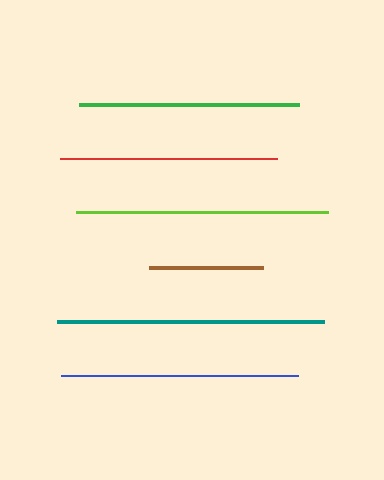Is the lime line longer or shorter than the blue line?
The lime line is longer than the blue line.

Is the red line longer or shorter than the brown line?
The red line is longer than the brown line.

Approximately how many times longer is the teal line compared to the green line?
The teal line is approximately 1.2 times the length of the green line.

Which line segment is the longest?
The teal line is the longest at approximately 267 pixels.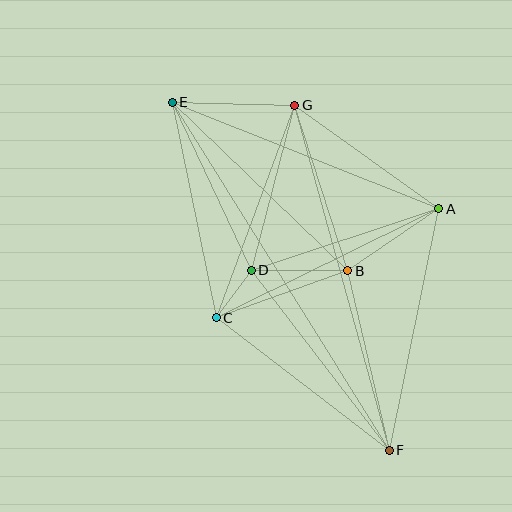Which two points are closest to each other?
Points C and D are closest to each other.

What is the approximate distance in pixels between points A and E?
The distance between A and E is approximately 287 pixels.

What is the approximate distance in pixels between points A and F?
The distance between A and F is approximately 247 pixels.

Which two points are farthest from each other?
Points E and F are farthest from each other.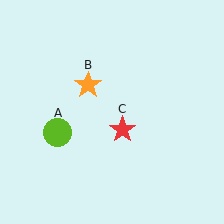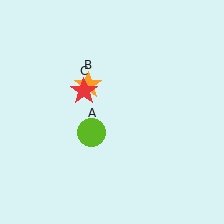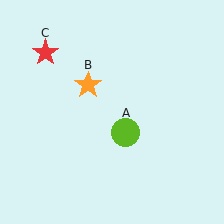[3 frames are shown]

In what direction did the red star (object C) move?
The red star (object C) moved up and to the left.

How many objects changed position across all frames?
2 objects changed position: lime circle (object A), red star (object C).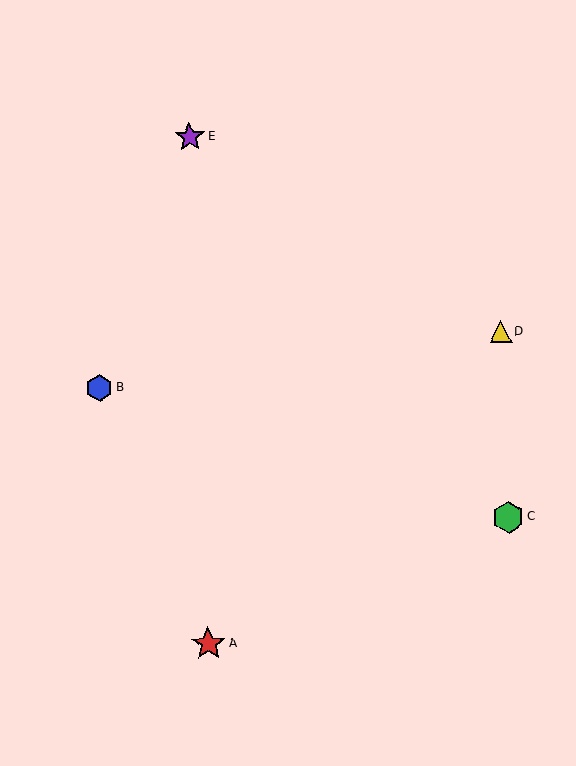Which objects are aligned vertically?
Objects A, E are aligned vertically.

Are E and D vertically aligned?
No, E is at x≈190 and D is at x≈500.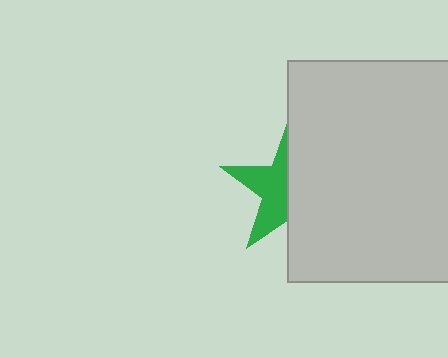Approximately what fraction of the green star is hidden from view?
Roughly 54% of the green star is hidden behind the light gray square.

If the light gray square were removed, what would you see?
You would see the complete green star.